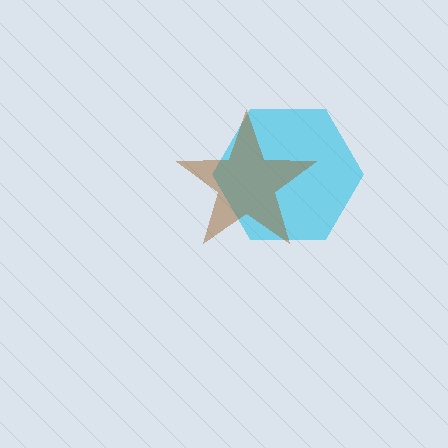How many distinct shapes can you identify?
There are 2 distinct shapes: a cyan hexagon, a brown star.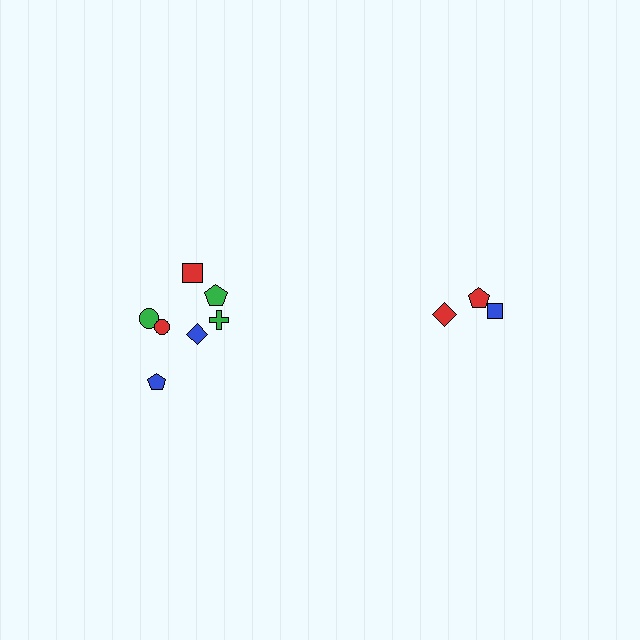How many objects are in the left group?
There are 7 objects.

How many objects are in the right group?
There are 3 objects.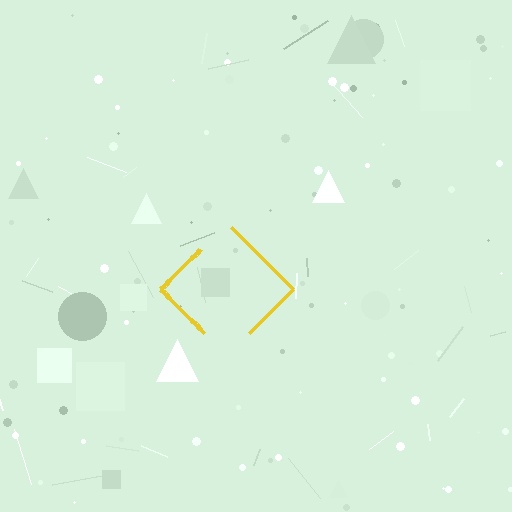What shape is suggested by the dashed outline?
The dashed outline suggests a diamond.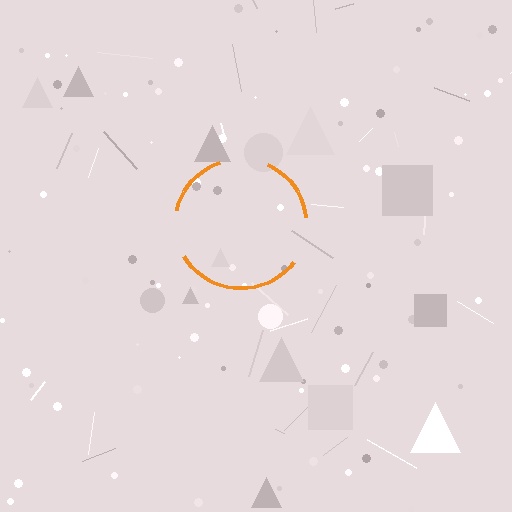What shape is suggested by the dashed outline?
The dashed outline suggests a circle.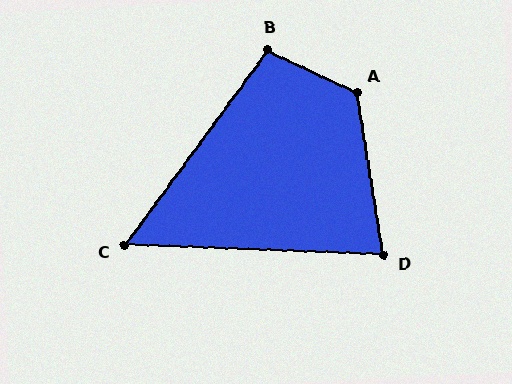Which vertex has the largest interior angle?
A, at approximately 124 degrees.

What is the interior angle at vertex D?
Approximately 79 degrees (acute).